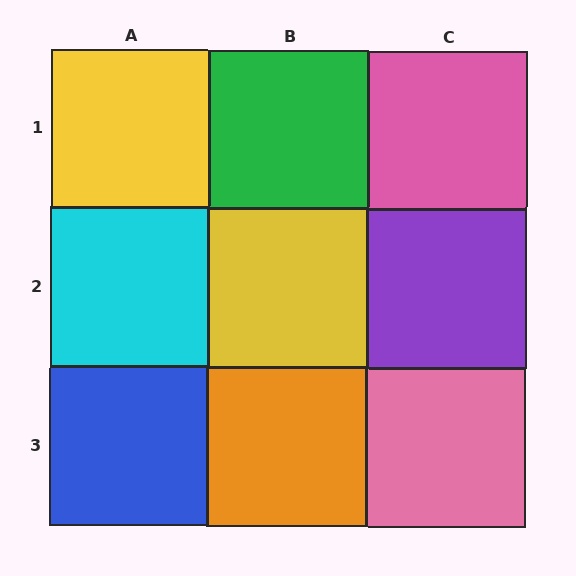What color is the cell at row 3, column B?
Orange.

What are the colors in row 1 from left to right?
Yellow, green, pink.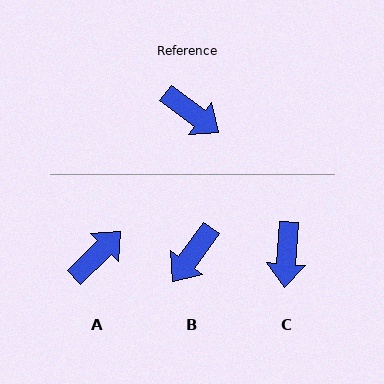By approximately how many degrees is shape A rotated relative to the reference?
Approximately 81 degrees counter-clockwise.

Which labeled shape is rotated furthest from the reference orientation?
B, about 89 degrees away.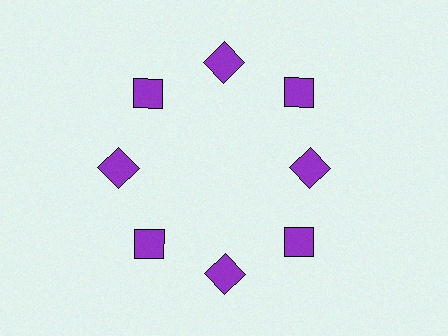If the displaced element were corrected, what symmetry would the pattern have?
It would have 8-fold rotational symmetry — the pattern would map onto itself every 45 degrees.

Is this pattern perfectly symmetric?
No. The 8 purple squares are arranged in a ring, but one element near the 3 o'clock position is pulled inward toward the center, breaking the 8-fold rotational symmetry.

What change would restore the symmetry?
The symmetry would be restored by moving it outward, back onto the ring so that all 8 squares sit at equal angles and equal distance from the center.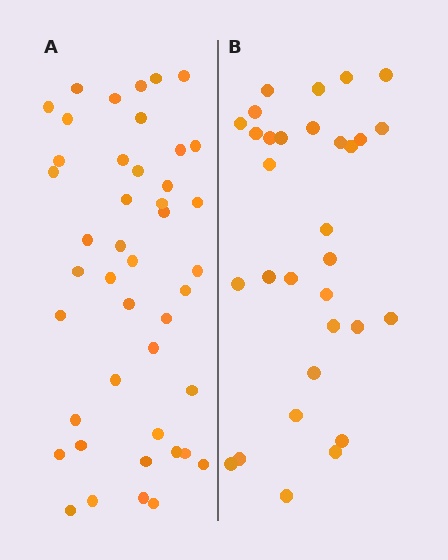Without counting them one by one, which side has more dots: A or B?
Region A (the left region) has more dots.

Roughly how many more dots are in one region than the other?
Region A has approximately 15 more dots than region B.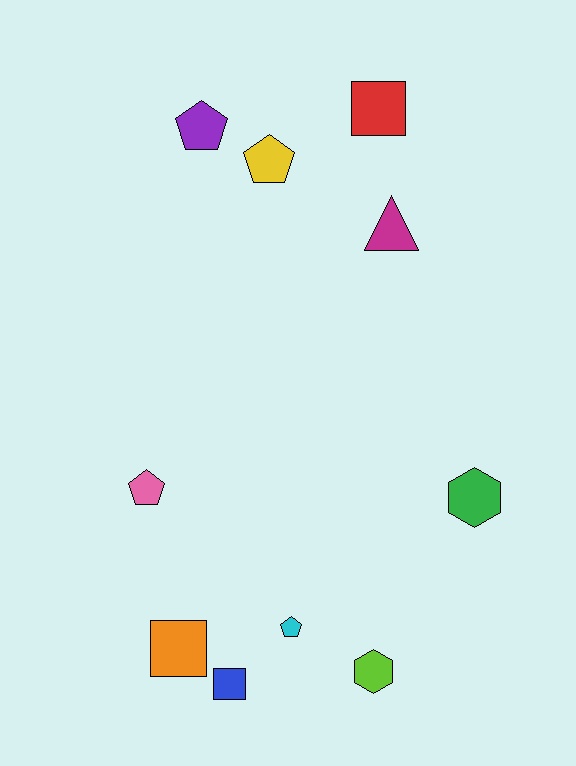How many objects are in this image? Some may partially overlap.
There are 10 objects.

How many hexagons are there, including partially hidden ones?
There are 2 hexagons.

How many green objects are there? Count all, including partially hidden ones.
There is 1 green object.